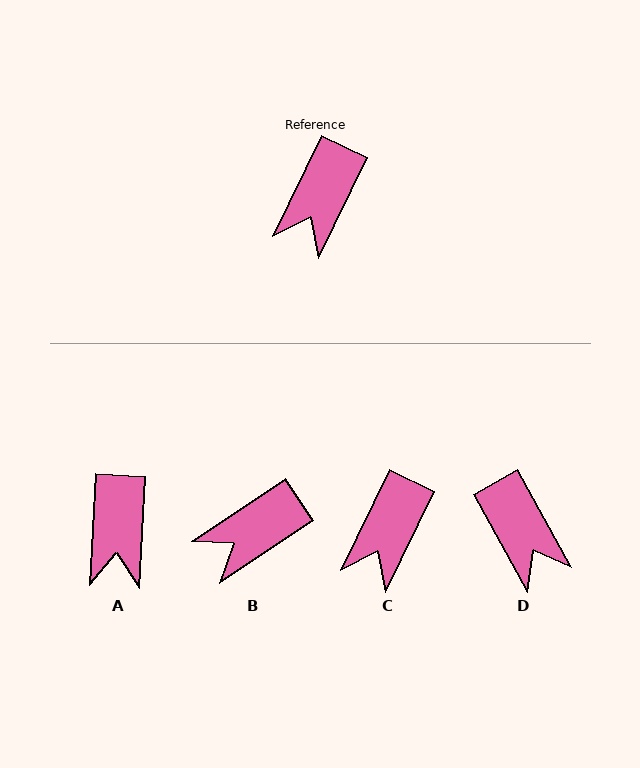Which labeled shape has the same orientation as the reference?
C.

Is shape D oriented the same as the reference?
No, it is off by about 55 degrees.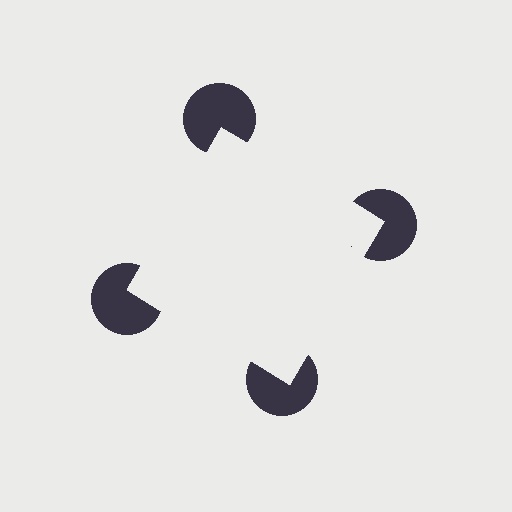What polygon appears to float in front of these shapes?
An illusory square — its edges are inferred from the aligned wedge cuts in the pac-man discs, not physically drawn.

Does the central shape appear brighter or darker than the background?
It typically appears slightly brighter than the background, even though no actual brightness change is drawn.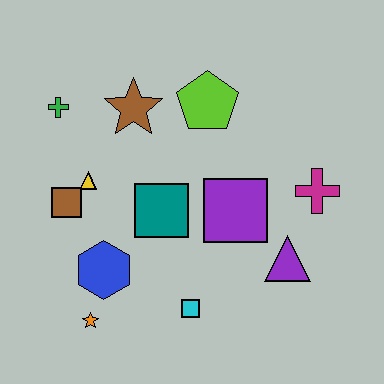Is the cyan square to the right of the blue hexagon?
Yes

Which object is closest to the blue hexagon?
The orange star is closest to the blue hexagon.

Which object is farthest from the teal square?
The magenta cross is farthest from the teal square.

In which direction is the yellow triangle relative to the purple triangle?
The yellow triangle is to the left of the purple triangle.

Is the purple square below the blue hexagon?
No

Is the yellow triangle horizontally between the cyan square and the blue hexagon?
No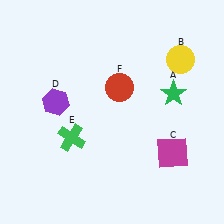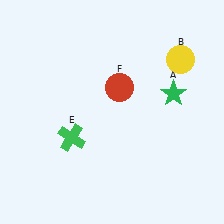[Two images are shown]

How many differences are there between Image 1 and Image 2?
There are 2 differences between the two images.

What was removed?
The magenta square (C), the purple hexagon (D) were removed in Image 2.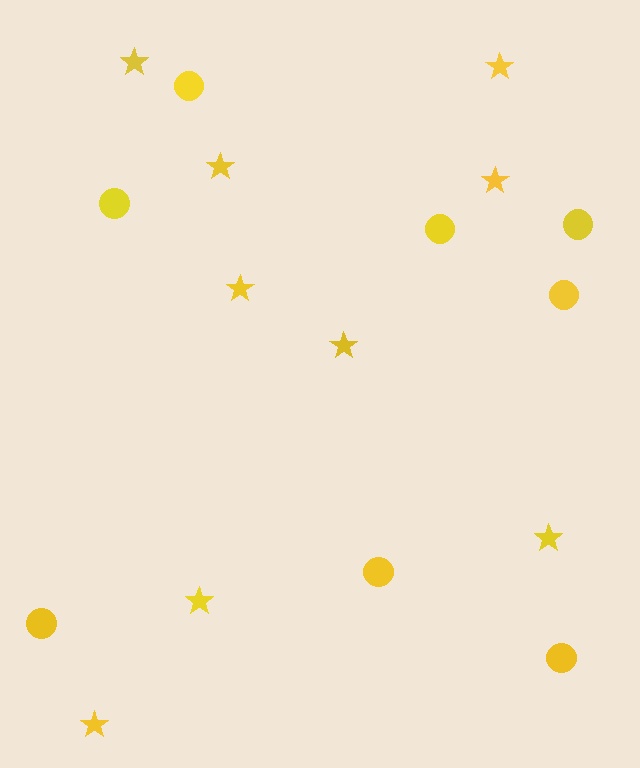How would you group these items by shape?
There are 2 groups: one group of circles (8) and one group of stars (9).